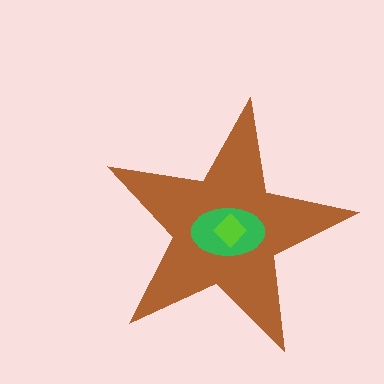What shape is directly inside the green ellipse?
The lime diamond.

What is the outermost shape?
The brown star.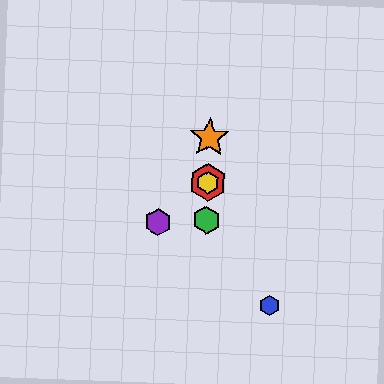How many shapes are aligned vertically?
4 shapes (the red hexagon, the green hexagon, the yellow hexagon, the orange star) are aligned vertically.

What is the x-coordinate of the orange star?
The orange star is at x≈210.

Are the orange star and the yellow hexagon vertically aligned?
Yes, both are at x≈210.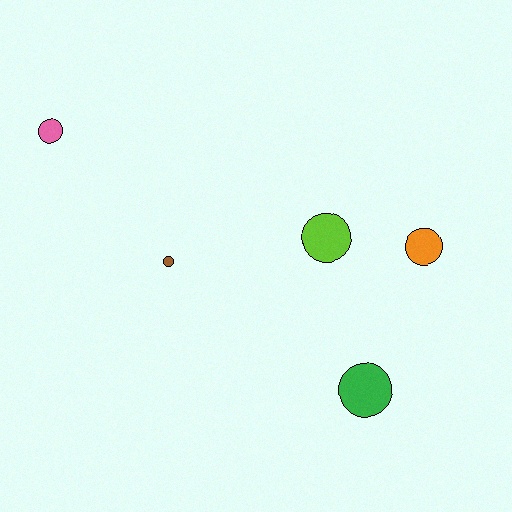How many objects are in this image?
There are 5 objects.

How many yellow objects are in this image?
There are no yellow objects.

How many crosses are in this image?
There are no crosses.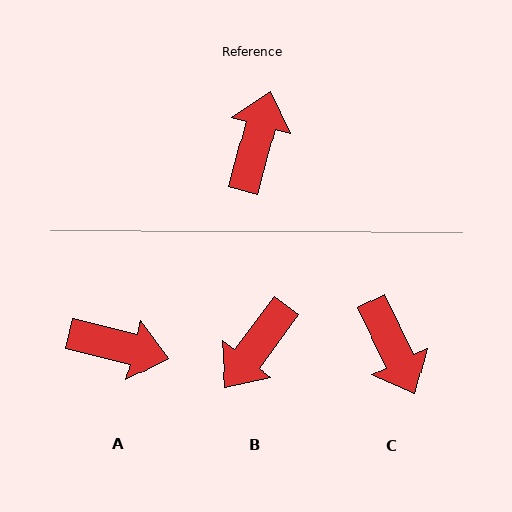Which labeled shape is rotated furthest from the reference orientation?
B, about 158 degrees away.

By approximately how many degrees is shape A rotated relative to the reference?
Approximately 89 degrees clockwise.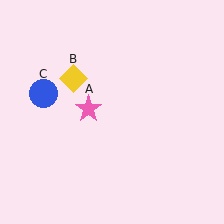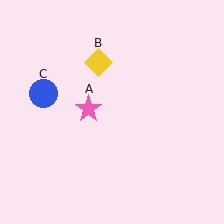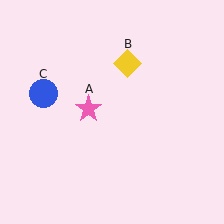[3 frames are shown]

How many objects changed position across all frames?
1 object changed position: yellow diamond (object B).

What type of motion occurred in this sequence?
The yellow diamond (object B) rotated clockwise around the center of the scene.